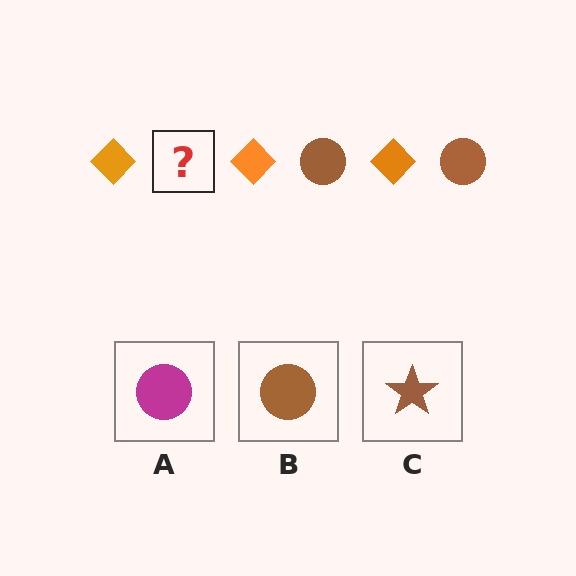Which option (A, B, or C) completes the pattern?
B.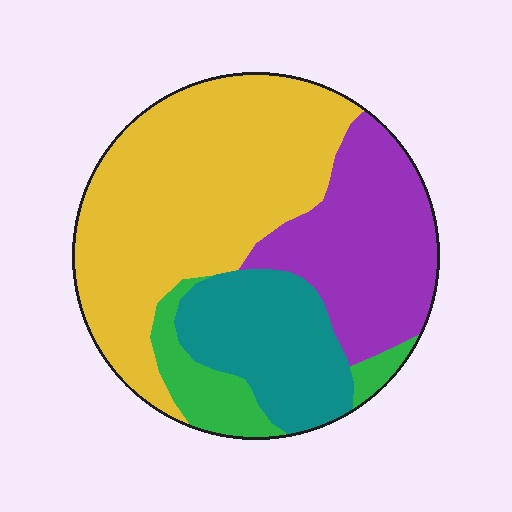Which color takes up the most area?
Yellow, at roughly 45%.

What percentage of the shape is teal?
Teal covers 19% of the shape.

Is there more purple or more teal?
Purple.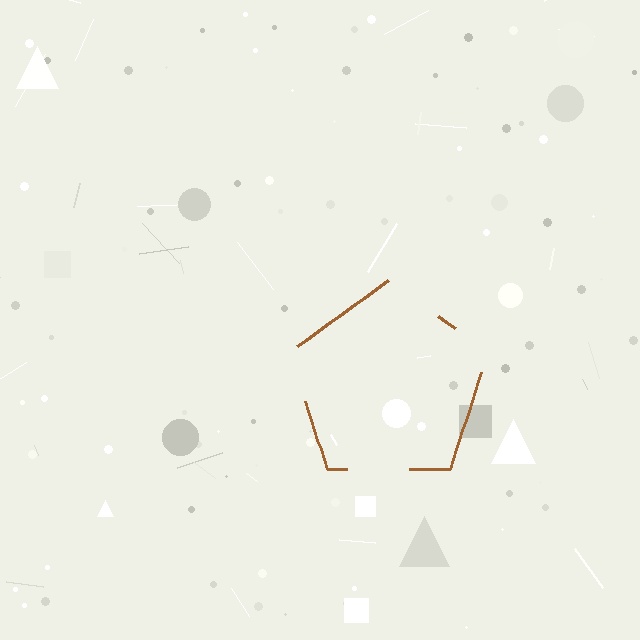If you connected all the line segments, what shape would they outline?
They would outline a pentagon.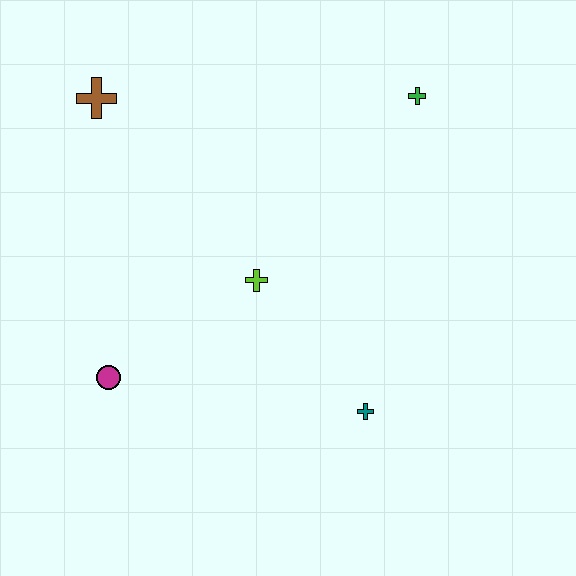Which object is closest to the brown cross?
The lime cross is closest to the brown cross.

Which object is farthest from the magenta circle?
The green cross is farthest from the magenta circle.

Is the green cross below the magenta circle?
No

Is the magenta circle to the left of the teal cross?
Yes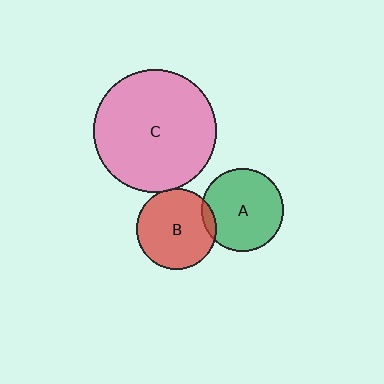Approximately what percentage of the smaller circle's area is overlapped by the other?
Approximately 5%.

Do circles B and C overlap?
Yes.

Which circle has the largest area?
Circle C (pink).